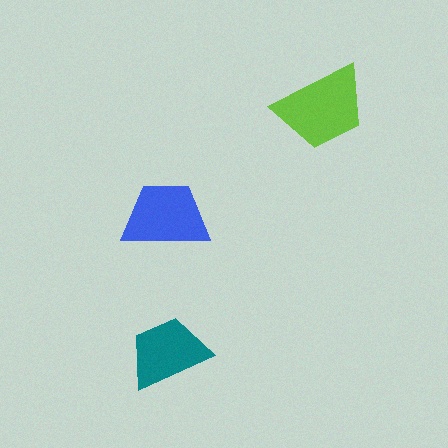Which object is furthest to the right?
The lime trapezoid is rightmost.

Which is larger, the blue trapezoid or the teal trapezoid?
The blue one.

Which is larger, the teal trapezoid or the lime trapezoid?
The lime one.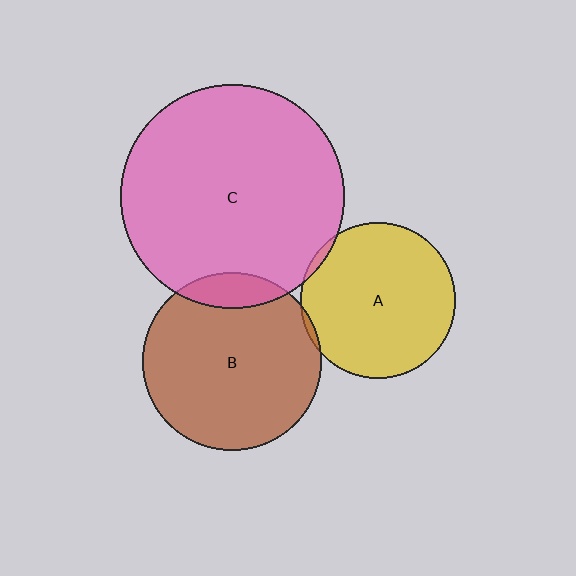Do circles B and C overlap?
Yes.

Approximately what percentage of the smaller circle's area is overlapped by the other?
Approximately 10%.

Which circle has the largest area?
Circle C (pink).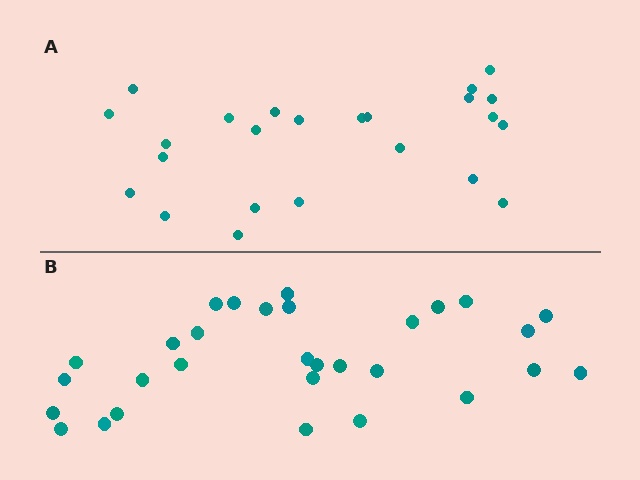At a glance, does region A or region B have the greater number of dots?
Region B (the bottom region) has more dots.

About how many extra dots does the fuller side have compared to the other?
Region B has about 6 more dots than region A.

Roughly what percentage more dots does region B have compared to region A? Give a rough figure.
About 25% more.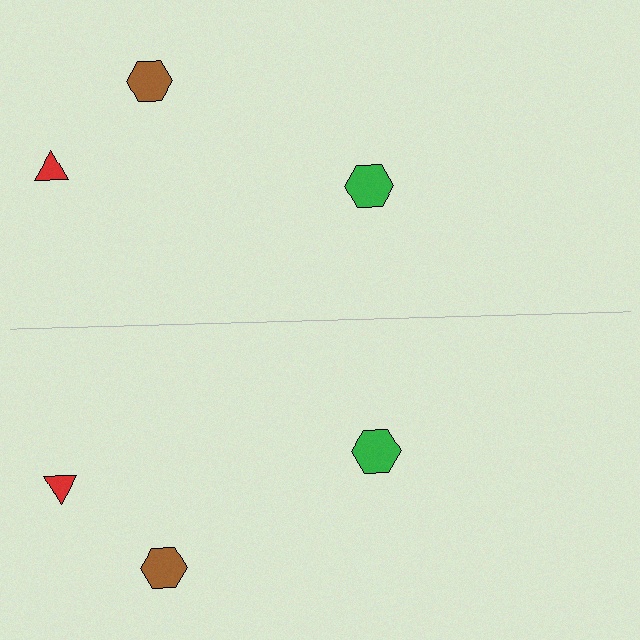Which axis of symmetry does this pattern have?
The pattern has a horizontal axis of symmetry running through the center of the image.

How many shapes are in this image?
There are 6 shapes in this image.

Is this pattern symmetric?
Yes, this pattern has bilateral (reflection) symmetry.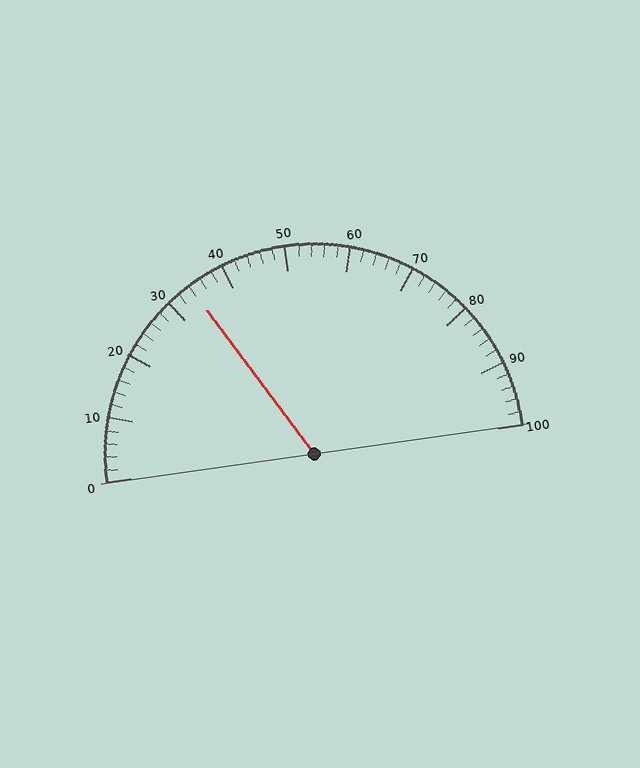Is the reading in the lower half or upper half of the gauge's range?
The reading is in the lower half of the range (0 to 100).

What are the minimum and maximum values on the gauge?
The gauge ranges from 0 to 100.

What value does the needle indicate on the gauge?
The needle indicates approximately 34.